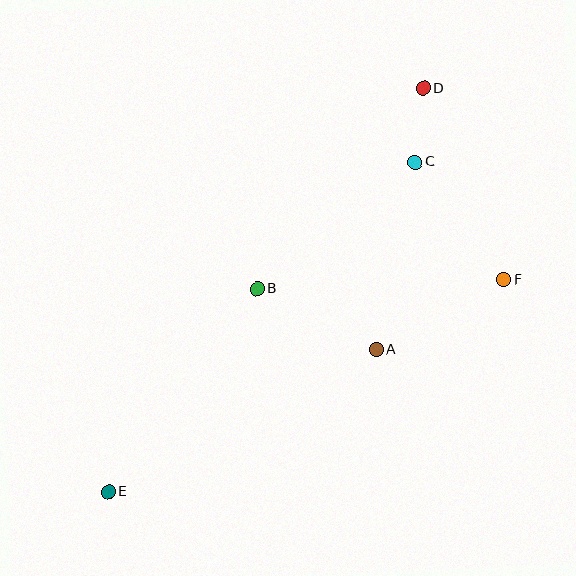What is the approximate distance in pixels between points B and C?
The distance between B and C is approximately 202 pixels.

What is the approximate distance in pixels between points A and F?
The distance between A and F is approximately 145 pixels.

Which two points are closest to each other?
Points C and D are closest to each other.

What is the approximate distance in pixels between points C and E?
The distance between C and E is approximately 450 pixels.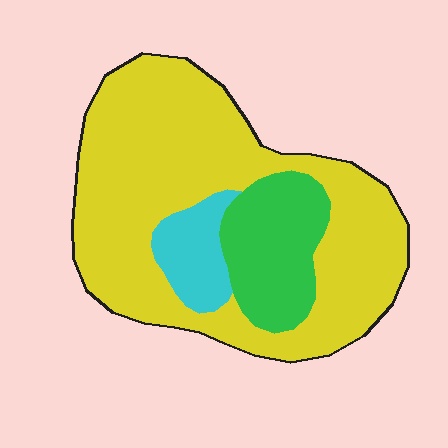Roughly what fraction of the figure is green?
Green takes up about one fifth (1/5) of the figure.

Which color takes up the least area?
Cyan, at roughly 10%.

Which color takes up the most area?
Yellow, at roughly 70%.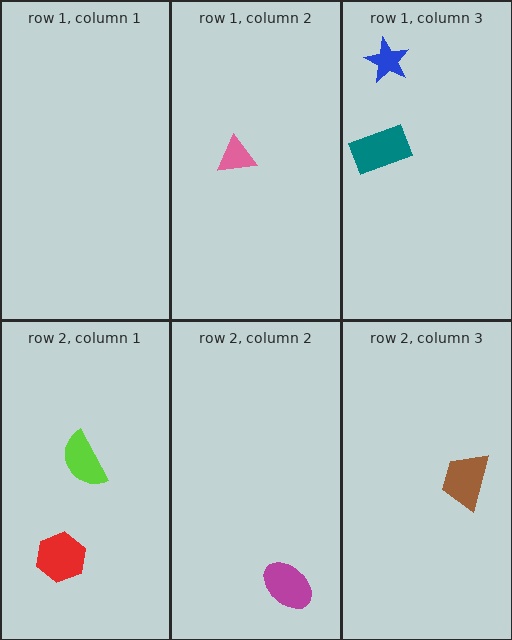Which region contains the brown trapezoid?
The row 2, column 3 region.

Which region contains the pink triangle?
The row 1, column 2 region.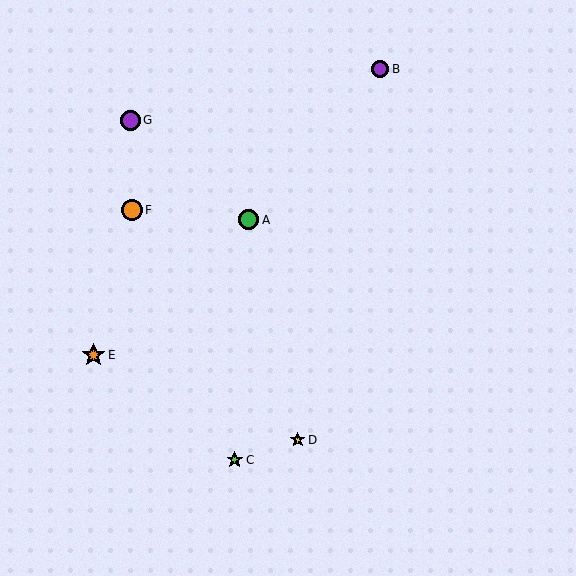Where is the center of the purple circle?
The center of the purple circle is at (130, 120).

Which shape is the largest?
The orange star (labeled E) is the largest.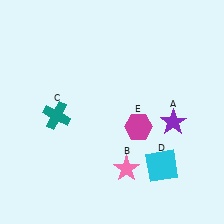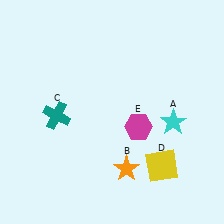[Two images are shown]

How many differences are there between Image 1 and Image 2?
There are 3 differences between the two images.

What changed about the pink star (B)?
In Image 1, B is pink. In Image 2, it changed to orange.